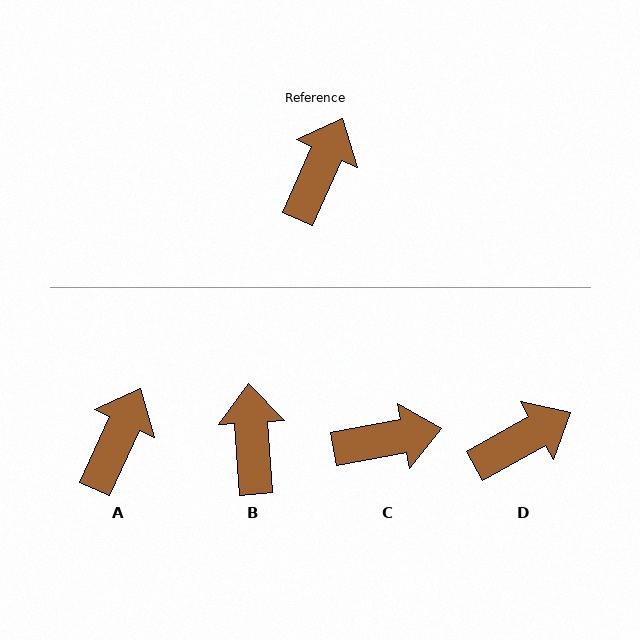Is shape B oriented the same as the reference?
No, it is off by about 28 degrees.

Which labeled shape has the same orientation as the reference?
A.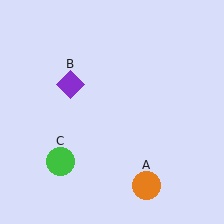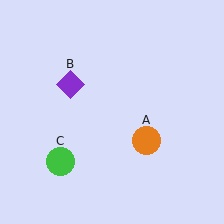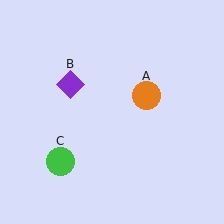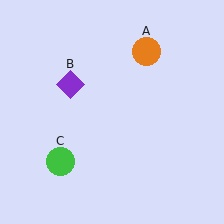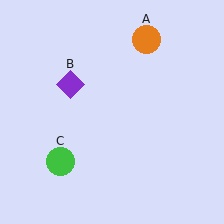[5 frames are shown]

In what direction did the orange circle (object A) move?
The orange circle (object A) moved up.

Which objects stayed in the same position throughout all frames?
Purple diamond (object B) and green circle (object C) remained stationary.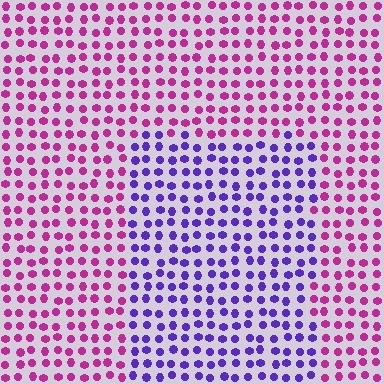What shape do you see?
I see a rectangle.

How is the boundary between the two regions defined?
The boundary is defined purely by a slight shift in hue (about 55 degrees). Spacing, size, and orientation are identical on both sides.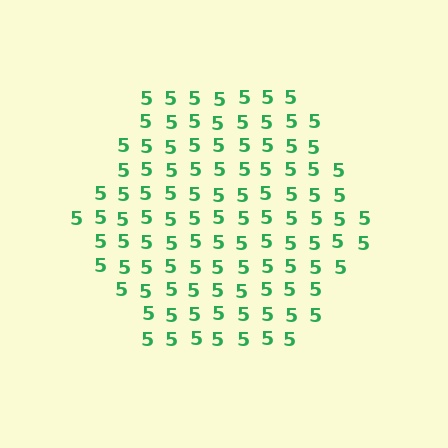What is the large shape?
The large shape is a hexagon.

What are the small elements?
The small elements are digit 5's.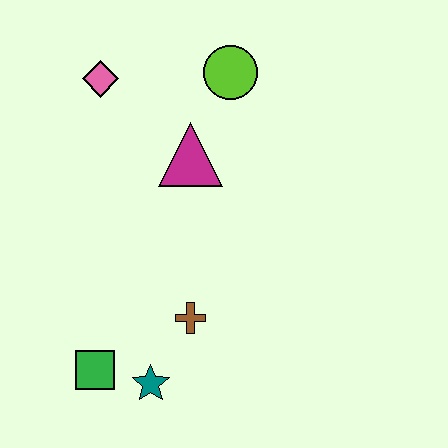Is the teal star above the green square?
No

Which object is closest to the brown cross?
The teal star is closest to the brown cross.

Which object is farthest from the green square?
The lime circle is farthest from the green square.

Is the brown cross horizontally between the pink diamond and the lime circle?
Yes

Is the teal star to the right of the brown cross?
No